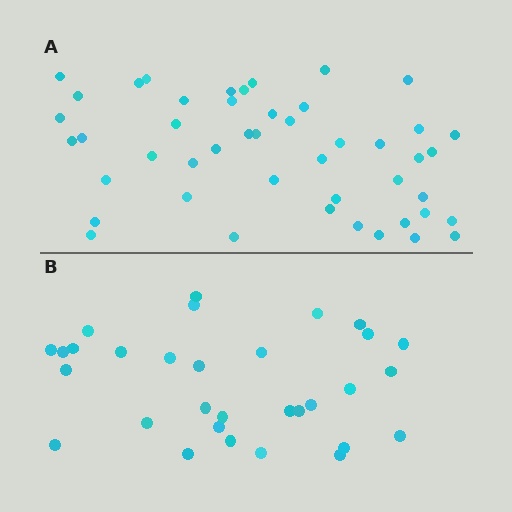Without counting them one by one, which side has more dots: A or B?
Region A (the top region) has more dots.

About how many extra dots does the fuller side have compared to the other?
Region A has approximately 15 more dots than region B.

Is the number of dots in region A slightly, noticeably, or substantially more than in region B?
Region A has substantially more. The ratio is roughly 1.5 to 1.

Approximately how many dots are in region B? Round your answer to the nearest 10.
About 30 dots. (The exact count is 31, which rounds to 30.)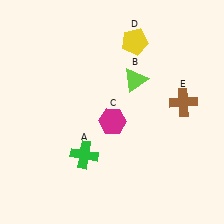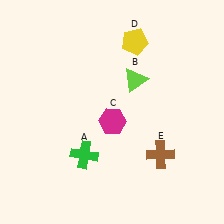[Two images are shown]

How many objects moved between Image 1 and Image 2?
1 object moved between the two images.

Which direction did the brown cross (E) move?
The brown cross (E) moved down.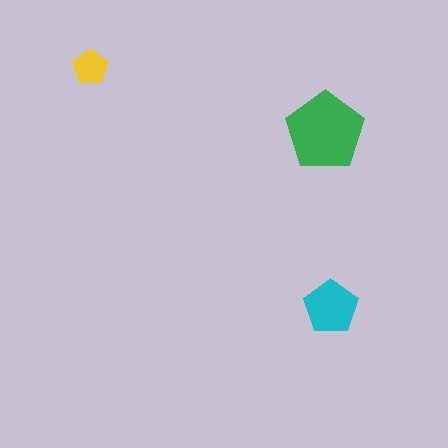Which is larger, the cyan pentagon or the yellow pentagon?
The cyan one.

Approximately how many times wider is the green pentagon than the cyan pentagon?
About 1.5 times wider.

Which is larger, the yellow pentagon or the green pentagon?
The green one.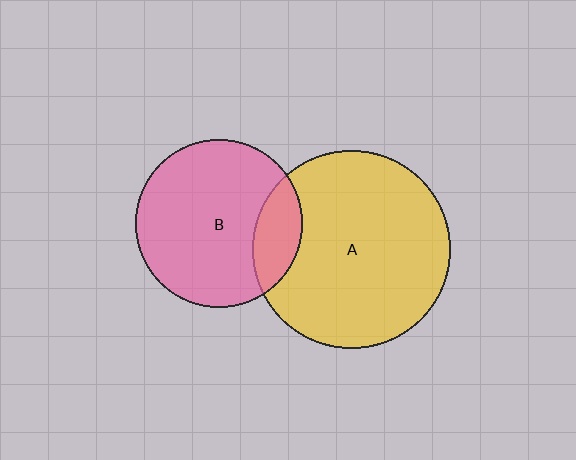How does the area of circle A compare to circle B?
Approximately 1.4 times.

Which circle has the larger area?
Circle A (yellow).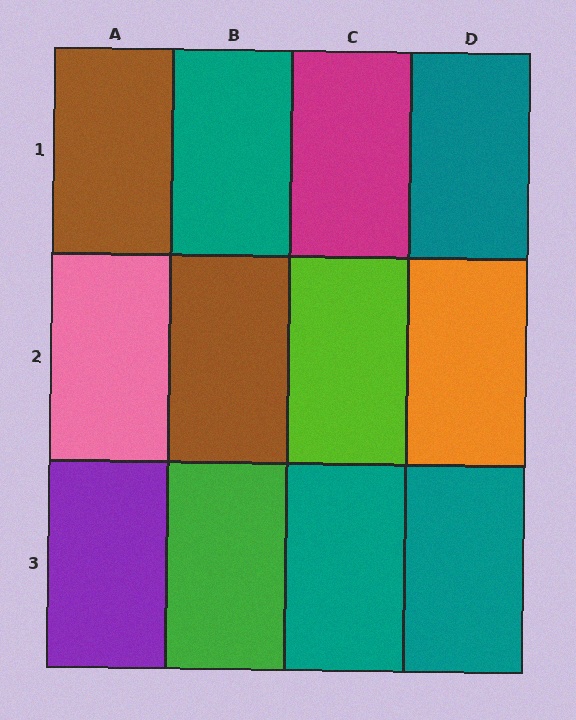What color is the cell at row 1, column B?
Teal.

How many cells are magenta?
1 cell is magenta.